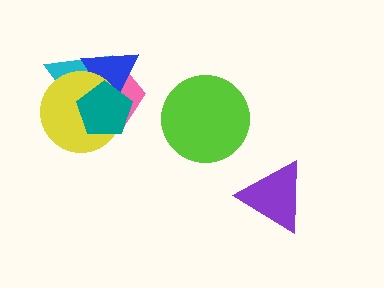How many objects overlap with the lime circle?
0 objects overlap with the lime circle.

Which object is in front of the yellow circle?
The teal pentagon is in front of the yellow circle.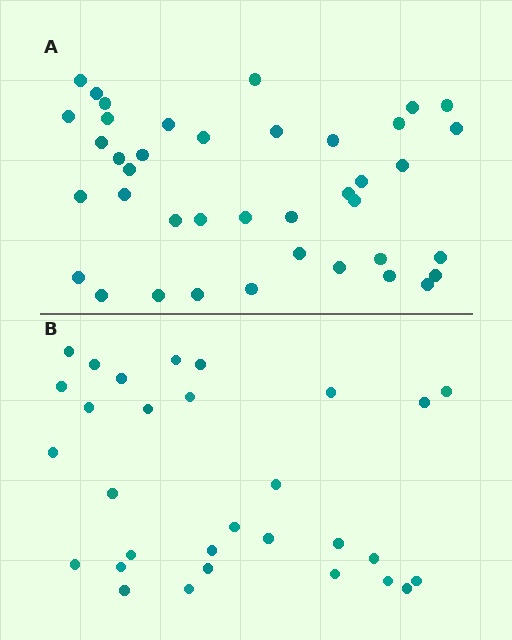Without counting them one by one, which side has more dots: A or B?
Region A (the top region) has more dots.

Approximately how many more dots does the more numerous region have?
Region A has roughly 10 or so more dots than region B.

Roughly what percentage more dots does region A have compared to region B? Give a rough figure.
About 35% more.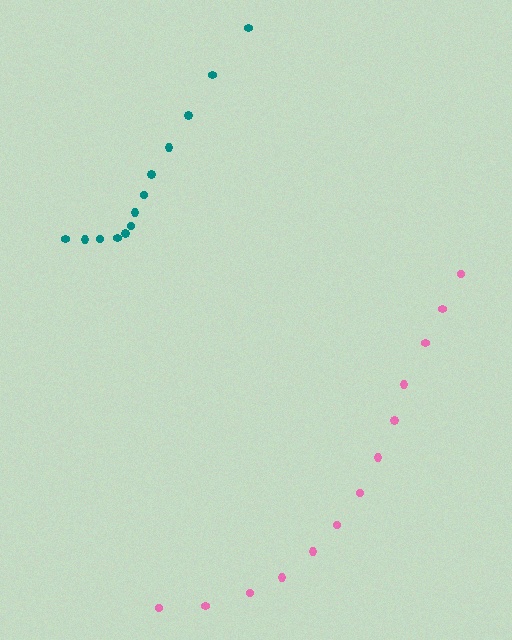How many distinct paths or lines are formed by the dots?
There are 2 distinct paths.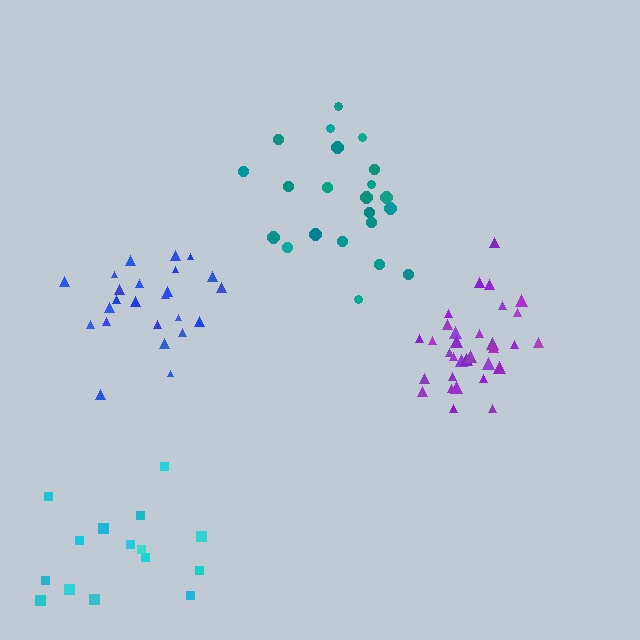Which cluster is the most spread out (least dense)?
Cyan.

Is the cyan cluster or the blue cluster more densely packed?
Blue.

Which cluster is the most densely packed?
Purple.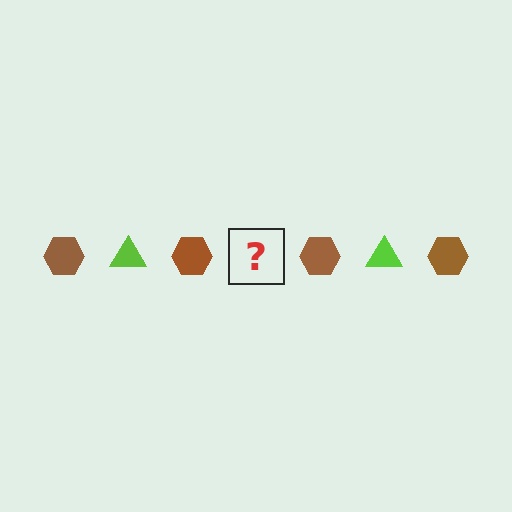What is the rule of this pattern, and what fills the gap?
The rule is that the pattern alternates between brown hexagon and lime triangle. The gap should be filled with a lime triangle.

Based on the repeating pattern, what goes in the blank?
The blank should be a lime triangle.